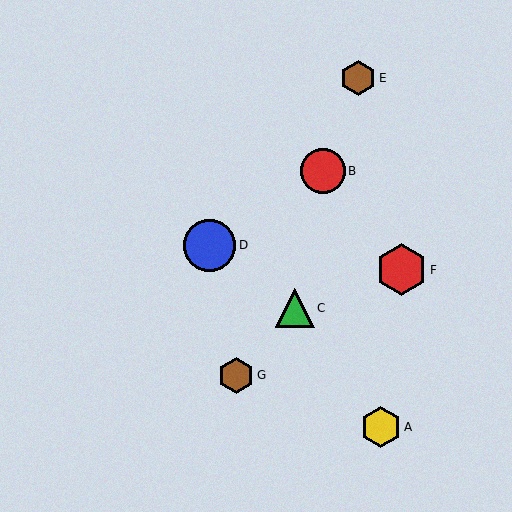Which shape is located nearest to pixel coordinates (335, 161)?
The red circle (labeled B) at (323, 171) is nearest to that location.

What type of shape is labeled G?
Shape G is a brown hexagon.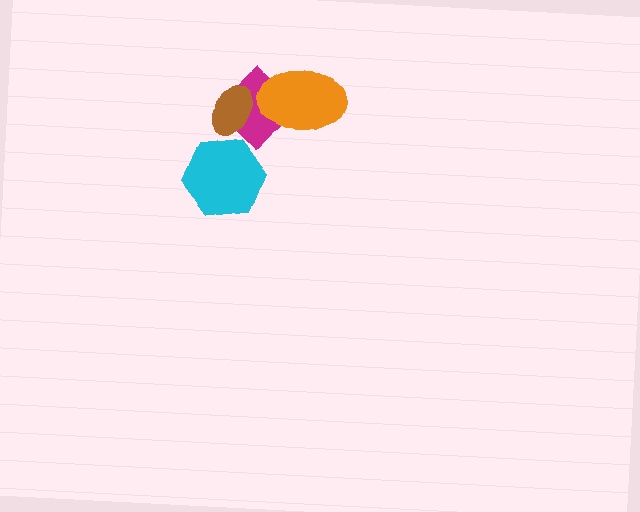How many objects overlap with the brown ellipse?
1 object overlaps with the brown ellipse.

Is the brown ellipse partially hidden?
No, no other shape covers it.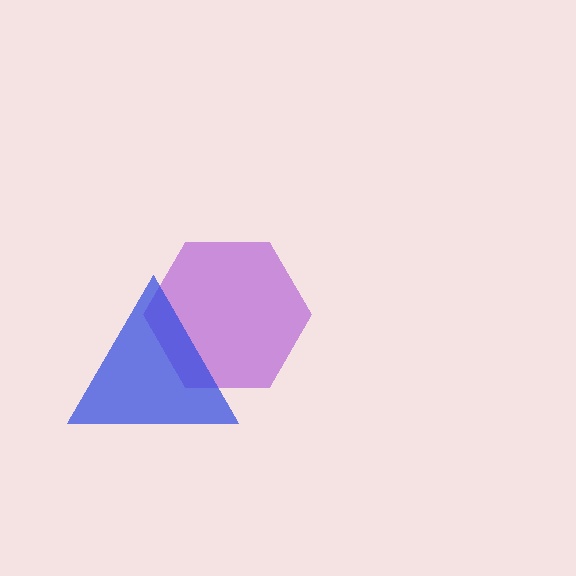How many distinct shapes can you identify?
There are 2 distinct shapes: a purple hexagon, a blue triangle.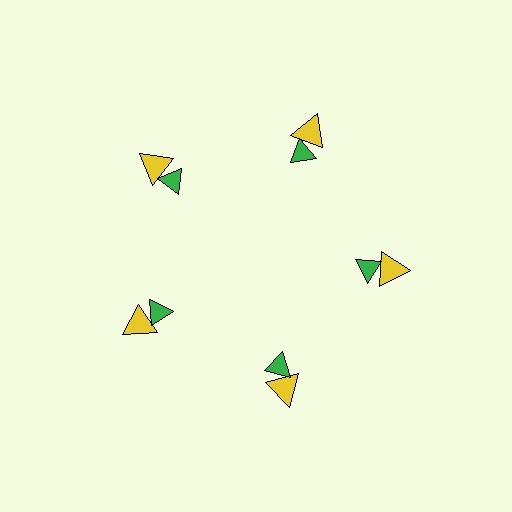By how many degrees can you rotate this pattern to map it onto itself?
The pattern maps onto itself every 72 degrees of rotation.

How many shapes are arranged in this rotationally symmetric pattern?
There are 10 shapes, arranged in 5 groups of 2.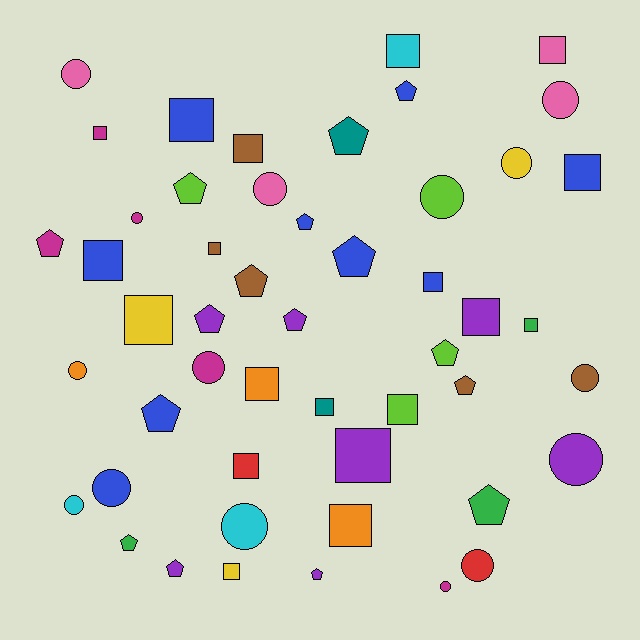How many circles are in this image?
There are 15 circles.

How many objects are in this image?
There are 50 objects.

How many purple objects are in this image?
There are 7 purple objects.